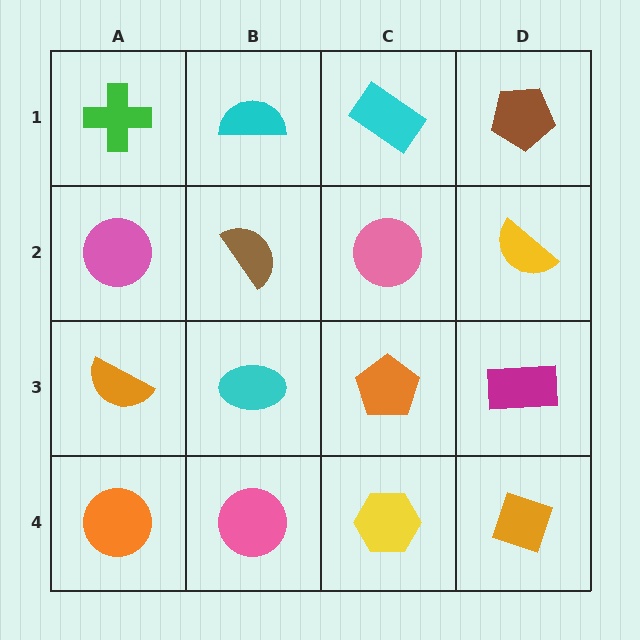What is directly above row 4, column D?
A magenta rectangle.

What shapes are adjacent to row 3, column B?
A brown semicircle (row 2, column B), a pink circle (row 4, column B), an orange semicircle (row 3, column A), an orange pentagon (row 3, column C).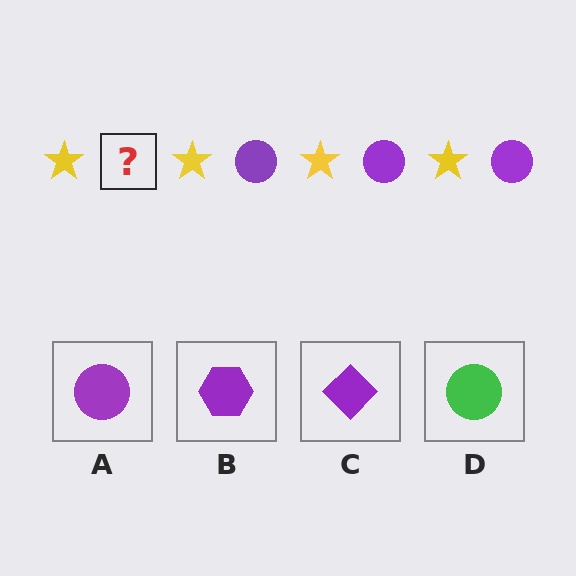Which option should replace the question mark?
Option A.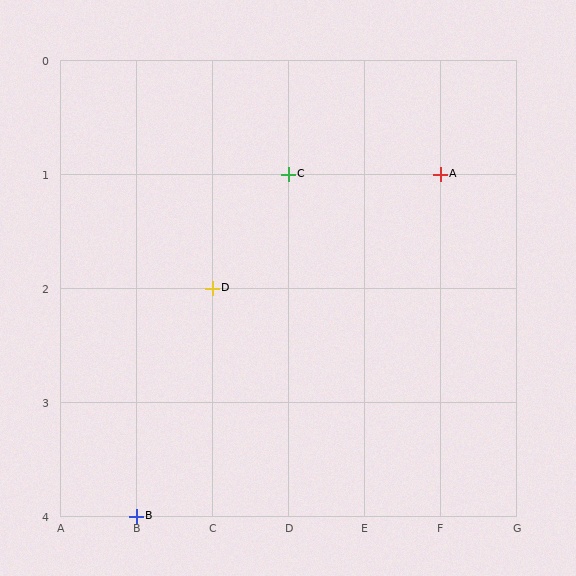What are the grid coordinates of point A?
Point A is at grid coordinates (F, 1).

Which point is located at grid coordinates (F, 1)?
Point A is at (F, 1).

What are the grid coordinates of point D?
Point D is at grid coordinates (C, 2).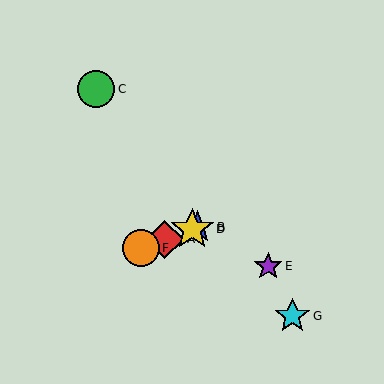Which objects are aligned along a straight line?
Objects A, B, D, F are aligned along a straight line.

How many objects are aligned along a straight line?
4 objects (A, B, D, F) are aligned along a straight line.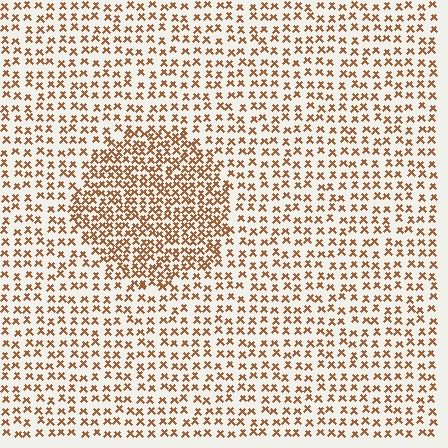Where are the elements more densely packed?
The elements are more densely packed inside the circle boundary.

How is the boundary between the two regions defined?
The boundary is defined by a change in element density (approximately 1.9x ratio). All elements are the same color, size, and shape.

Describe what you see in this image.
The image contains small brown elements arranged at two different densities. A circle-shaped region is visible where the elements are more densely packed than the surrounding area.